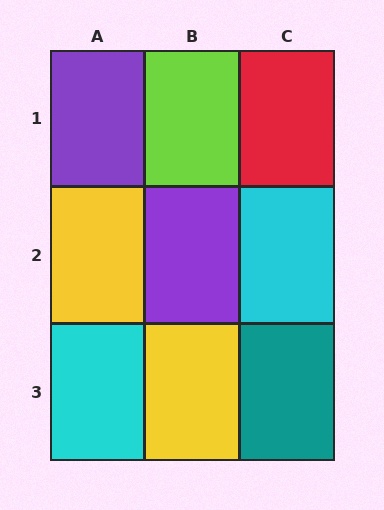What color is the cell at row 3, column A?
Cyan.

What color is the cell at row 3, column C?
Teal.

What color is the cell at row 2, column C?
Cyan.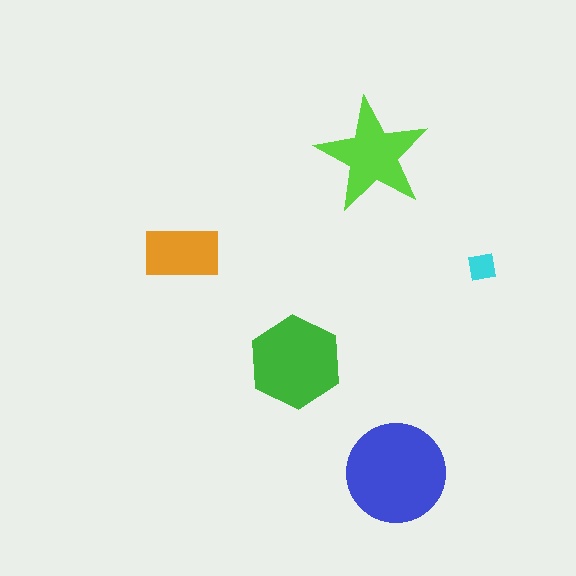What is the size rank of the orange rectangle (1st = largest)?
4th.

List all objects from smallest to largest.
The cyan square, the orange rectangle, the lime star, the green hexagon, the blue circle.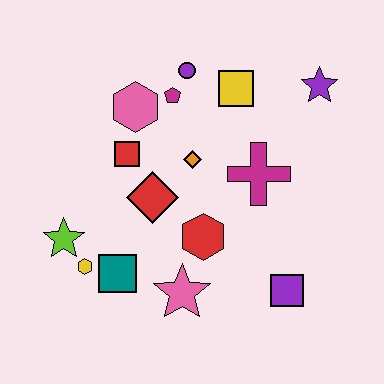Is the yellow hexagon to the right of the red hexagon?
No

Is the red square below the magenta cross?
No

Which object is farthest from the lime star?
The purple star is farthest from the lime star.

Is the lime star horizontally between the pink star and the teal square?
No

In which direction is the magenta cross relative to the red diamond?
The magenta cross is to the right of the red diamond.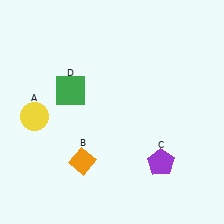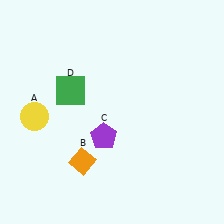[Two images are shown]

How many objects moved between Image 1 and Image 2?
1 object moved between the two images.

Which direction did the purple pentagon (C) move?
The purple pentagon (C) moved left.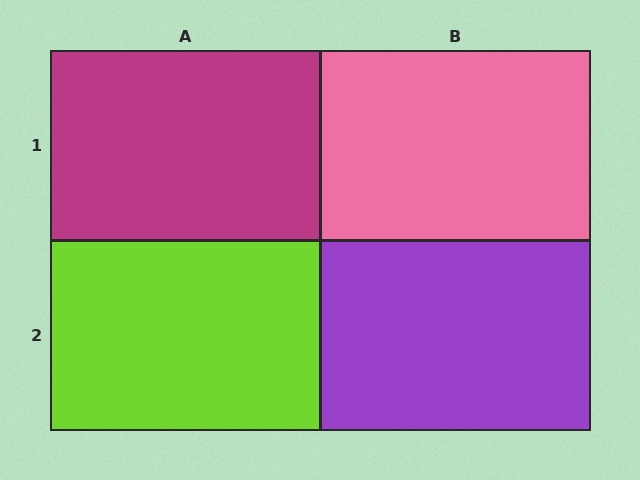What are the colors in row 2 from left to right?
Lime, purple.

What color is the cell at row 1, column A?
Magenta.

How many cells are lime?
1 cell is lime.